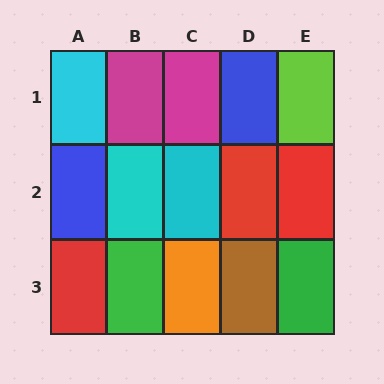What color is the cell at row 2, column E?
Red.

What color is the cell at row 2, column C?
Cyan.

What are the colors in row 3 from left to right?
Red, green, orange, brown, green.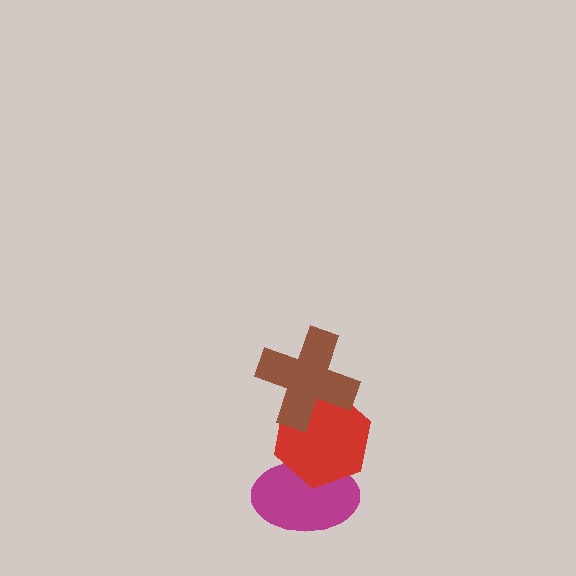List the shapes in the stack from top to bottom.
From top to bottom: the brown cross, the red hexagon, the magenta ellipse.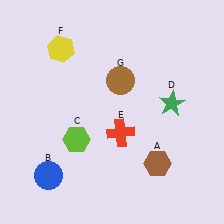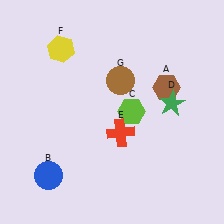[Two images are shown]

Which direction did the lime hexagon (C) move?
The lime hexagon (C) moved right.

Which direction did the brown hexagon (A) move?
The brown hexagon (A) moved up.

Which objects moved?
The objects that moved are: the brown hexagon (A), the lime hexagon (C).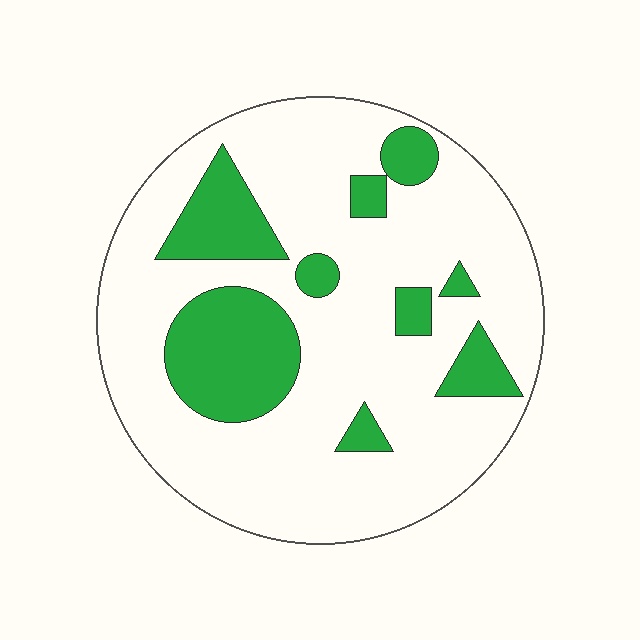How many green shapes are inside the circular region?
9.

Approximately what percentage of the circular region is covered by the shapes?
Approximately 25%.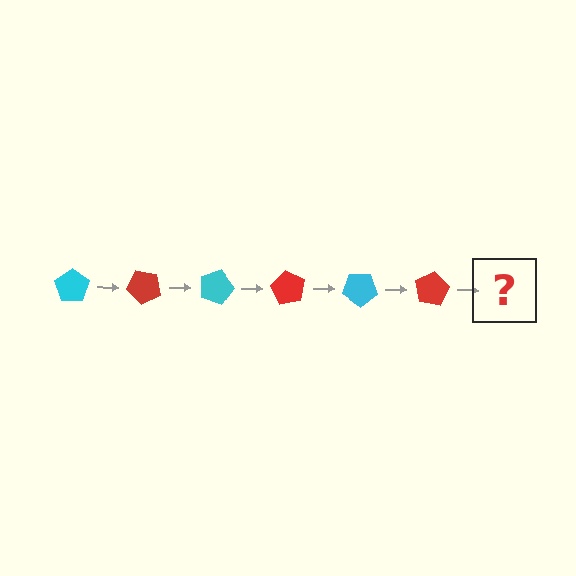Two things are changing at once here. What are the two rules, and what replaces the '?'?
The two rules are that it rotates 45 degrees each step and the color cycles through cyan and red. The '?' should be a cyan pentagon, rotated 270 degrees from the start.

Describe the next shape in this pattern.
It should be a cyan pentagon, rotated 270 degrees from the start.